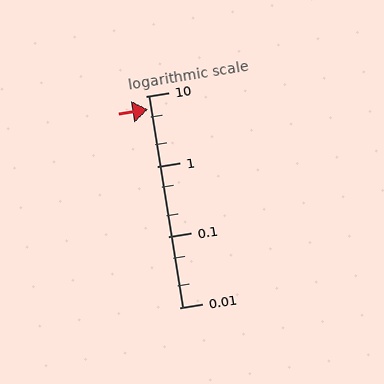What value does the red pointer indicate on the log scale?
The pointer indicates approximately 6.5.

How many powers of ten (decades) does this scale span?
The scale spans 3 decades, from 0.01 to 10.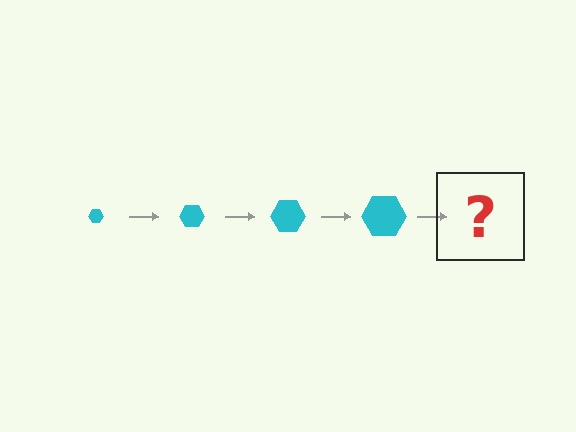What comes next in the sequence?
The next element should be a cyan hexagon, larger than the previous one.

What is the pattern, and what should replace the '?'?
The pattern is that the hexagon gets progressively larger each step. The '?' should be a cyan hexagon, larger than the previous one.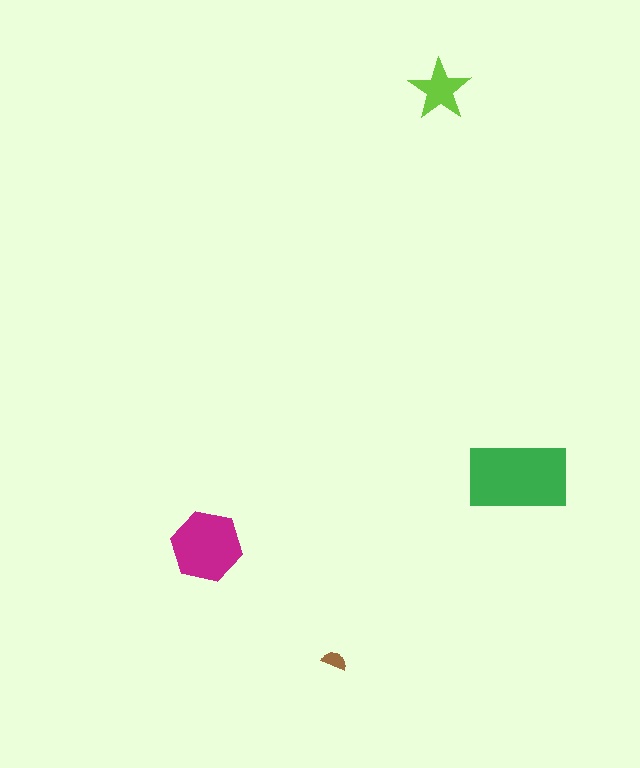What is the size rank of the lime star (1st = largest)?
3rd.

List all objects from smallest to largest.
The brown semicircle, the lime star, the magenta hexagon, the green rectangle.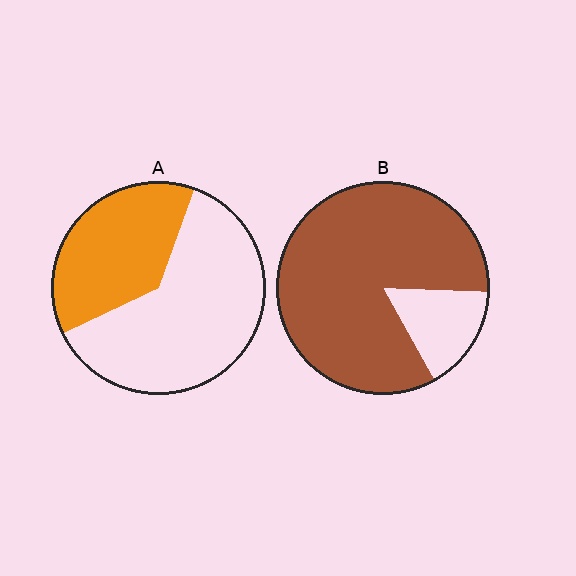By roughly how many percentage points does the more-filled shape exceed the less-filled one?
By roughly 45 percentage points (B over A).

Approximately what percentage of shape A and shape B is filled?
A is approximately 40% and B is approximately 85%.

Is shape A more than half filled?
No.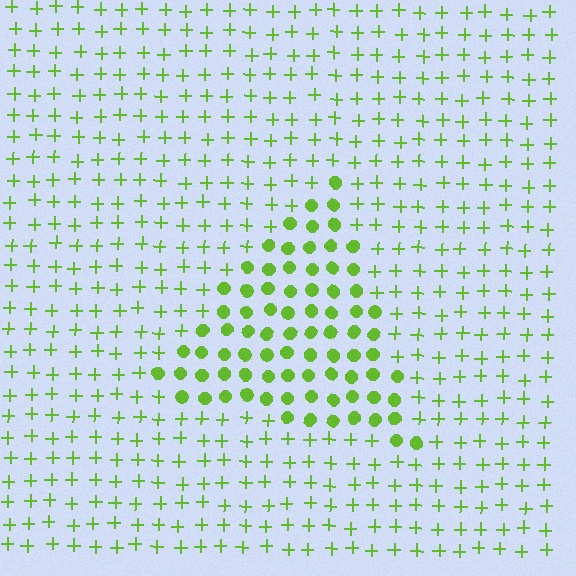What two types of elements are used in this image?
The image uses circles inside the triangle region and plus signs outside it.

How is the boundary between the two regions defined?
The boundary is defined by a change in element shape: circles inside vs. plus signs outside. All elements share the same color and spacing.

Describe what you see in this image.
The image is filled with small lime elements arranged in a uniform grid. A triangle-shaped region contains circles, while the surrounding area contains plus signs. The boundary is defined purely by the change in element shape.